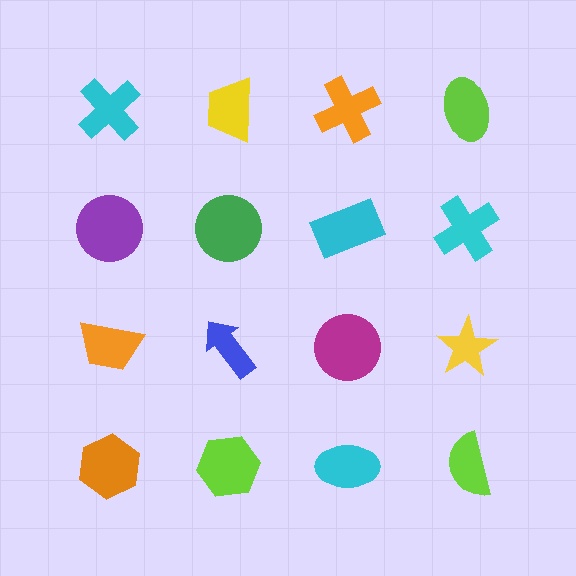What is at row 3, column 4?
A yellow star.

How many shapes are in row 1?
4 shapes.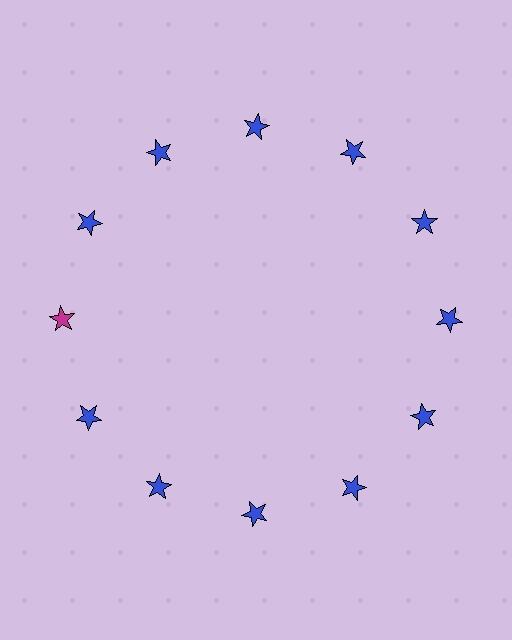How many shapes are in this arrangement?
There are 12 shapes arranged in a ring pattern.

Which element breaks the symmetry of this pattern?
The magenta star at roughly the 9 o'clock position breaks the symmetry. All other shapes are blue stars.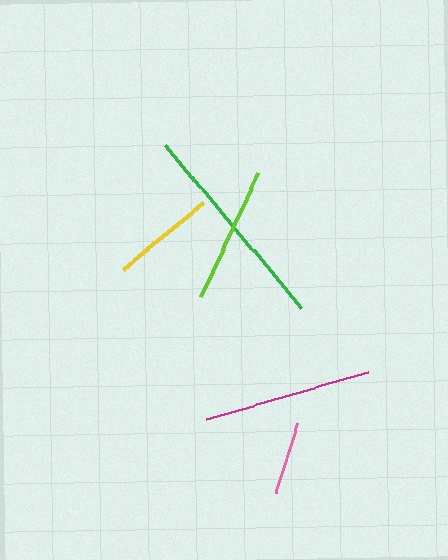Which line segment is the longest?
The green line is the longest at approximately 212 pixels.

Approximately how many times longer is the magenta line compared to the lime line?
The magenta line is approximately 1.2 times the length of the lime line.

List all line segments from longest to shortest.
From longest to shortest: green, magenta, lime, yellow, pink.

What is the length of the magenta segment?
The magenta segment is approximately 169 pixels long.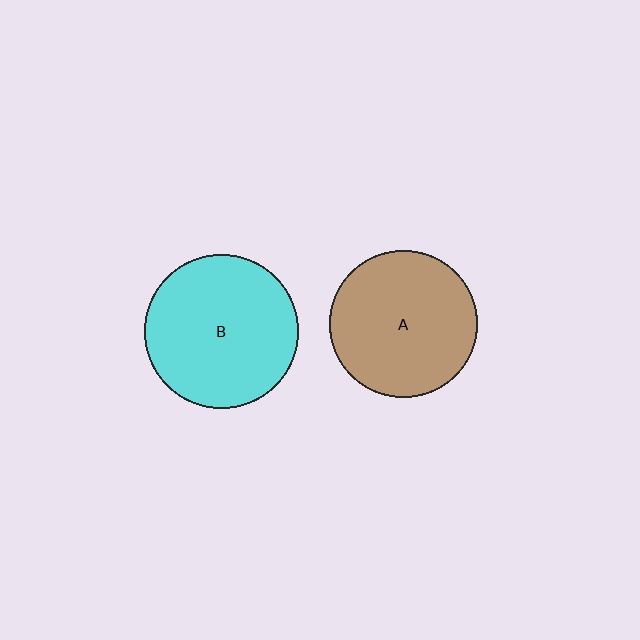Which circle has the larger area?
Circle B (cyan).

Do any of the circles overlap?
No, none of the circles overlap.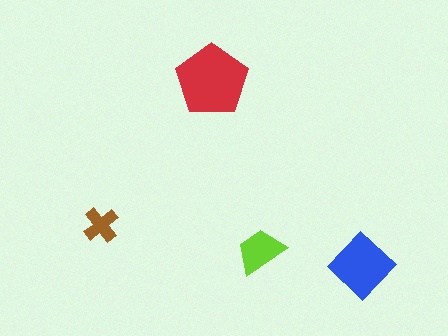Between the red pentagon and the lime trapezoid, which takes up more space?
The red pentagon.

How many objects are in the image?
There are 4 objects in the image.